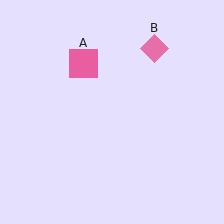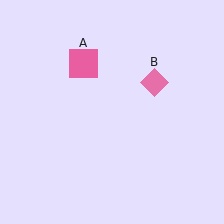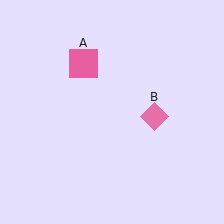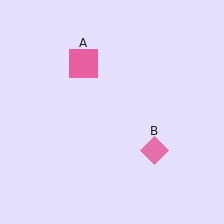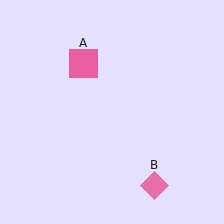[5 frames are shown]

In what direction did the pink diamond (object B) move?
The pink diamond (object B) moved down.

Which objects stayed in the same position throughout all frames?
Pink square (object A) remained stationary.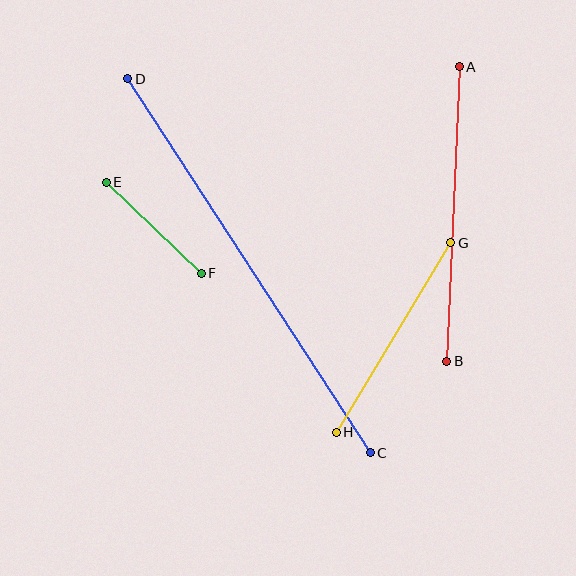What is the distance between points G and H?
The distance is approximately 222 pixels.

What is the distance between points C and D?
The distance is approximately 446 pixels.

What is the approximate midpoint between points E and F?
The midpoint is at approximately (154, 228) pixels.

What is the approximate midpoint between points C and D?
The midpoint is at approximately (249, 266) pixels.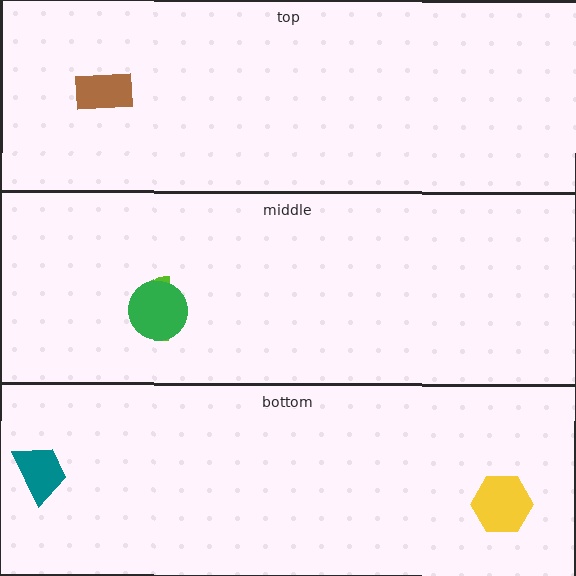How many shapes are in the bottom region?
2.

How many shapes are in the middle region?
2.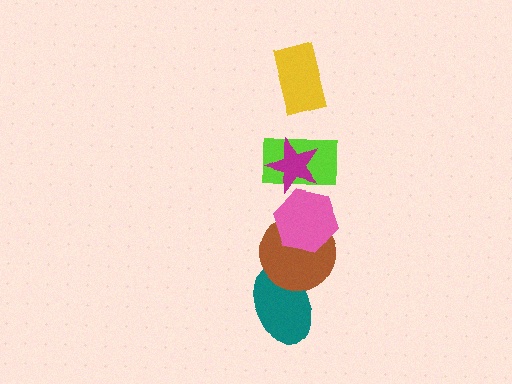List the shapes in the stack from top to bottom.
From top to bottom: the yellow rectangle, the magenta star, the lime rectangle, the pink hexagon, the brown circle, the teal ellipse.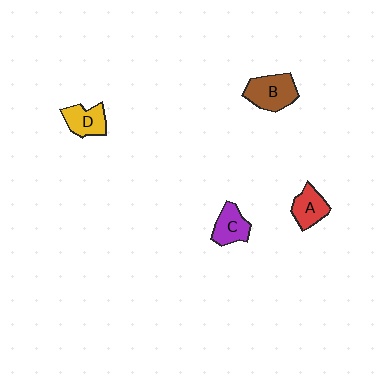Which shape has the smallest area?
Shape A (red).